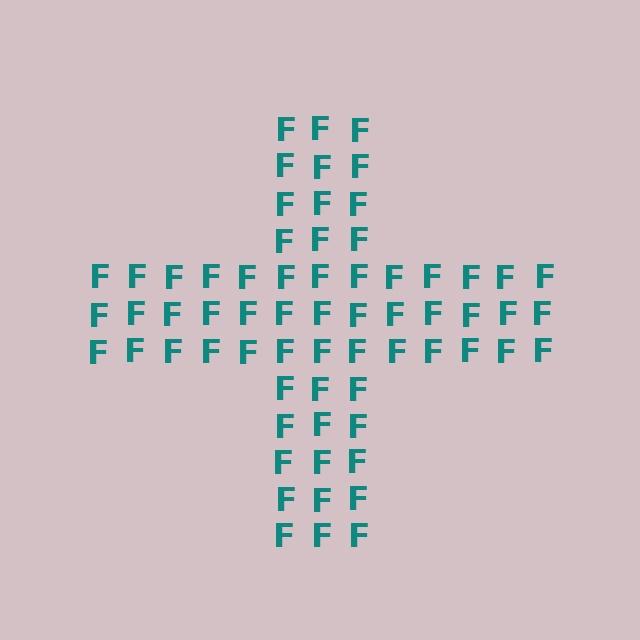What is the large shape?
The large shape is a cross.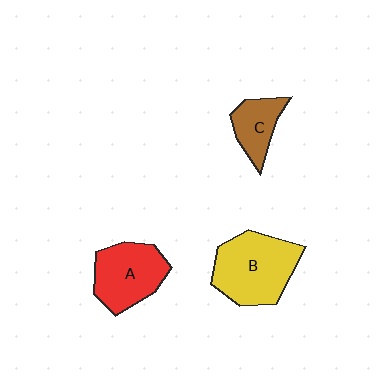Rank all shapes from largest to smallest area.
From largest to smallest: B (yellow), A (red), C (brown).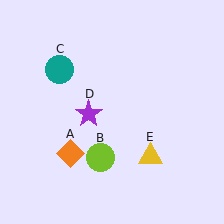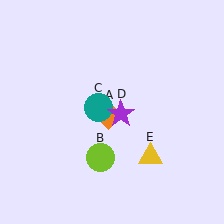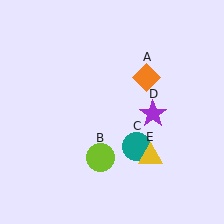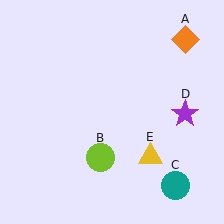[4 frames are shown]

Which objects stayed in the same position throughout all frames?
Lime circle (object B) and yellow triangle (object E) remained stationary.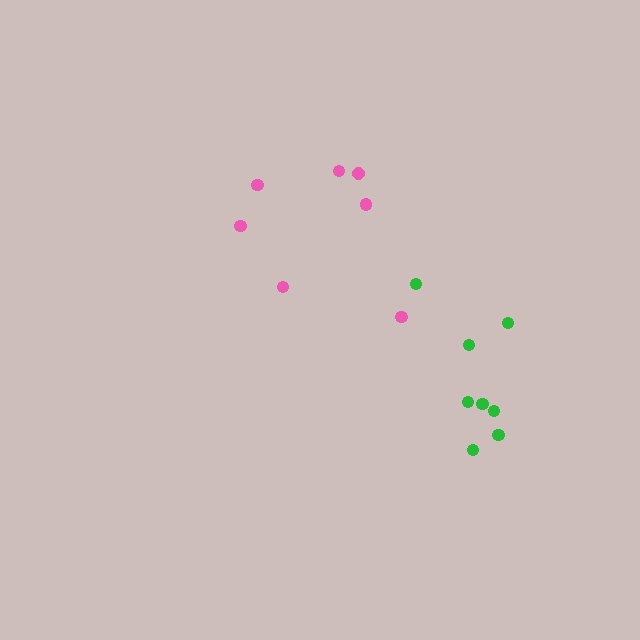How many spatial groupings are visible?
There are 2 spatial groupings.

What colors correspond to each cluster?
The clusters are colored: green, pink.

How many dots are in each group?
Group 1: 8 dots, Group 2: 7 dots (15 total).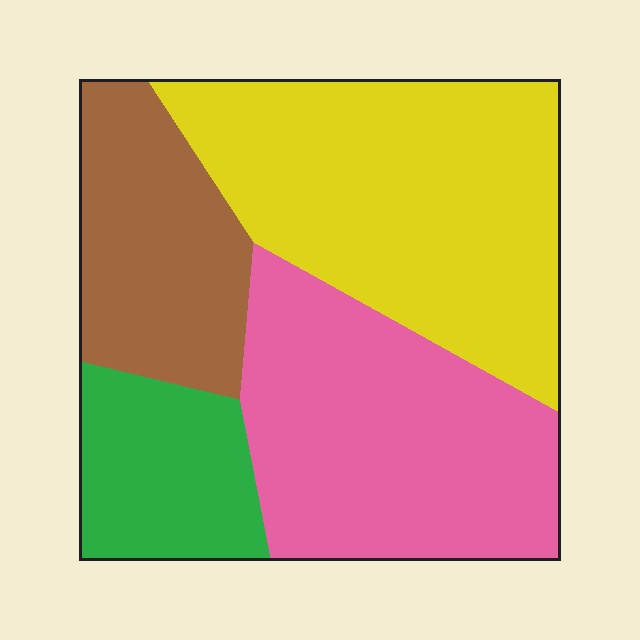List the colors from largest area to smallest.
From largest to smallest: yellow, pink, brown, green.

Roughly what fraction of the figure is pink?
Pink covers around 30% of the figure.